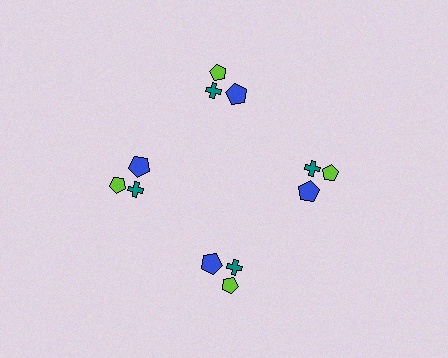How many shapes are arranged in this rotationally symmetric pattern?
There are 12 shapes, arranged in 4 groups of 3.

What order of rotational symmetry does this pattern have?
This pattern has 4-fold rotational symmetry.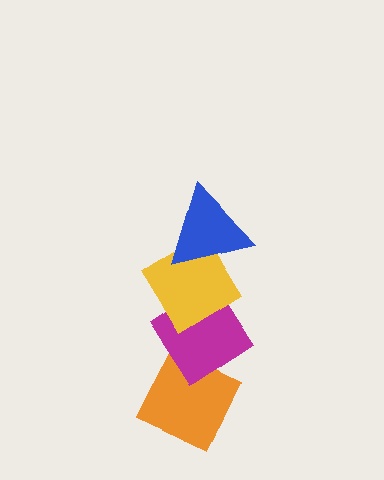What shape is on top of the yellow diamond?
The blue triangle is on top of the yellow diamond.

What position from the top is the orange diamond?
The orange diamond is 4th from the top.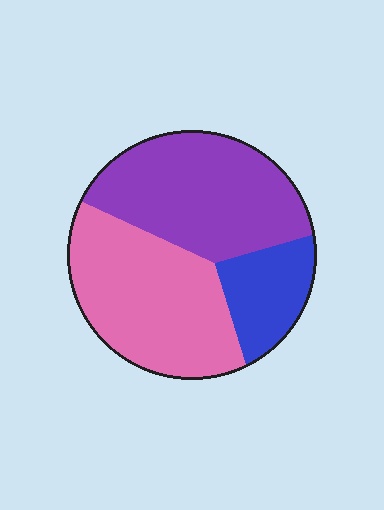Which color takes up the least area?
Blue, at roughly 15%.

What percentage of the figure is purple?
Purple covers 41% of the figure.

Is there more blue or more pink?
Pink.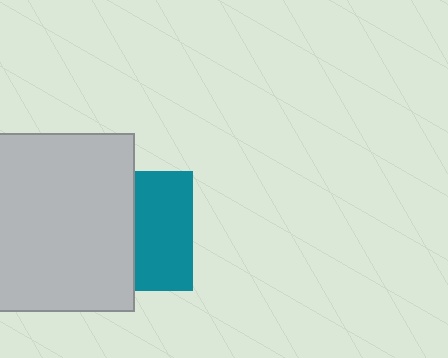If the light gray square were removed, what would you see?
You would see the complete teal square.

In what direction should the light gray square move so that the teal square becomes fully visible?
The light gray square should move left. That is the shortest direction to clear the overlap and leave the teal square fully visible.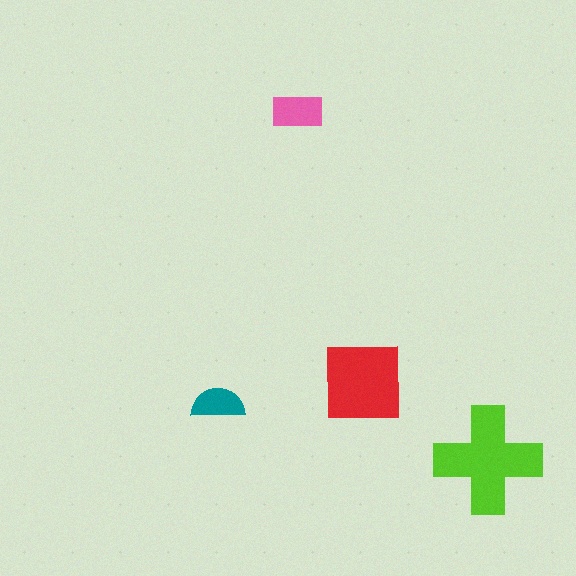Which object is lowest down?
The lime cross is bottommost.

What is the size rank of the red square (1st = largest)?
2nd.